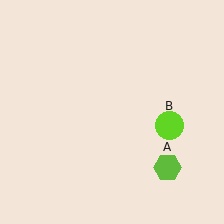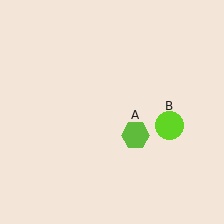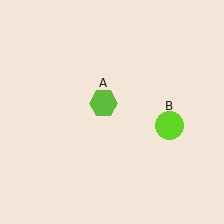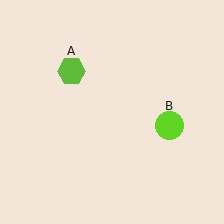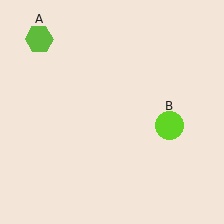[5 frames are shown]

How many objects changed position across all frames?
1 object changed position: lime hexagon (object A).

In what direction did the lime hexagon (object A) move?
The lime hexagon (object A) moved up and to the left.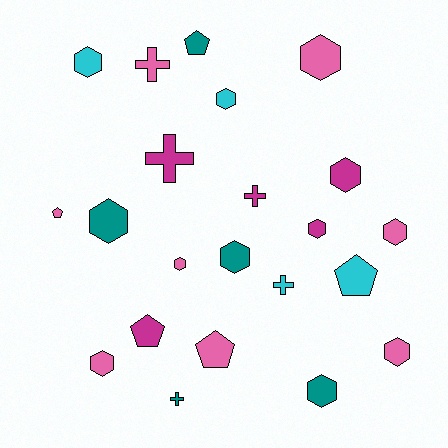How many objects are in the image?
There are 22 objects.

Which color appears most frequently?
Pink, with 8 objects.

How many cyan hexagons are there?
There are 2 cyan hexagons.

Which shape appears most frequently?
Hexagon, with 12 objects.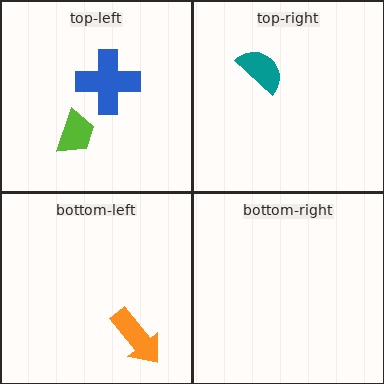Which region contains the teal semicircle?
The top-right region.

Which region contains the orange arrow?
The bottom-left region.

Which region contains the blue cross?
The top-left region.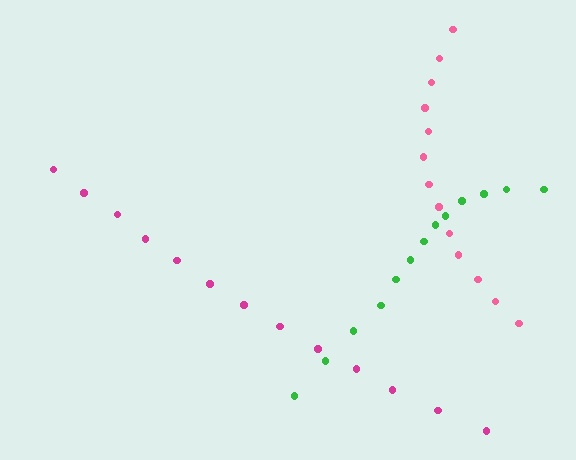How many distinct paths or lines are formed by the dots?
There are 3 distinct paths.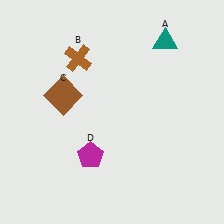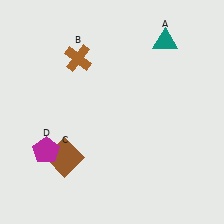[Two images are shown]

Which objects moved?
The objects that moved are: the brown square (C), the magenta pentagon (D).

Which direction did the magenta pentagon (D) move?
The magenta pentagon (D) moved left.